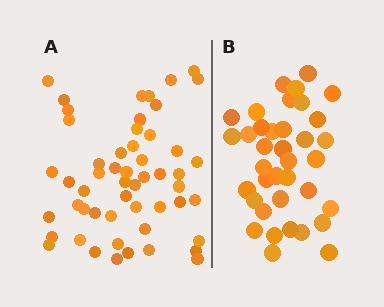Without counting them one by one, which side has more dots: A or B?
Region A (the left region) has more dots.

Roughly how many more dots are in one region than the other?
Region A has approximately 15 more dots than region B.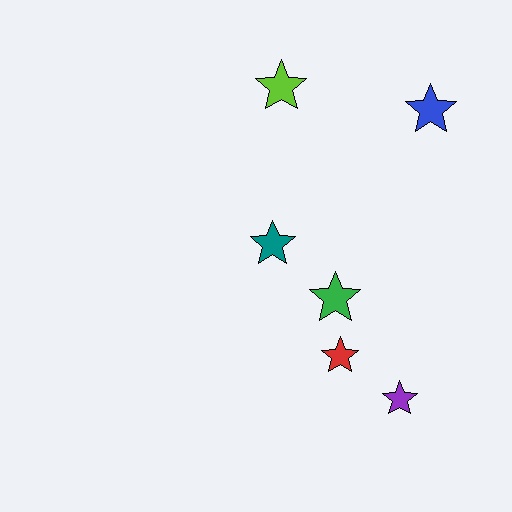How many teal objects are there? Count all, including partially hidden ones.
There is 1 teal object.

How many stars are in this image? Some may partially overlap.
There are 6 stars.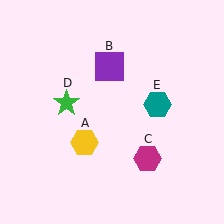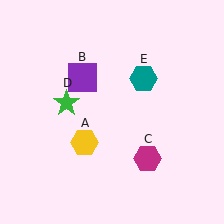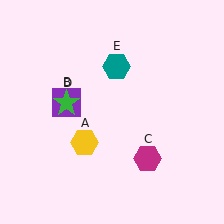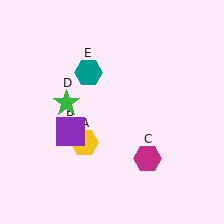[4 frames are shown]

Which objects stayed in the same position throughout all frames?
Yellow hexagon (object A) and magenta hexagon (object C) and green star (object D) remained stationary.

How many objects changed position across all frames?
2 objects changed position: purple square (object B), teal hexagon (object E).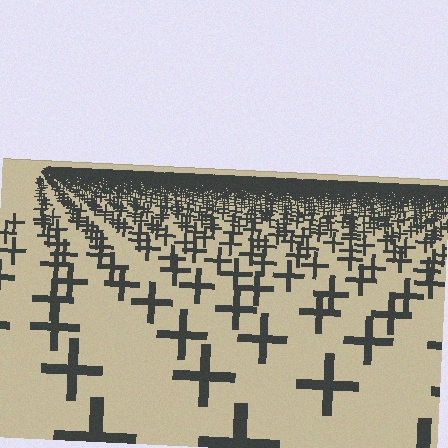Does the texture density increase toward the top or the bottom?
Density increases toward the top.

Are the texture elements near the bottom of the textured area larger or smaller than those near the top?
Larger. Near the bottom, elements are closer to the viewer and appear at a bigger on-screen size.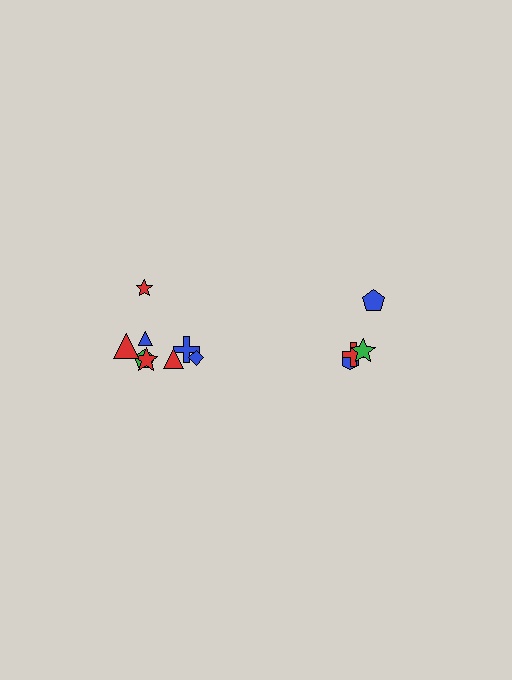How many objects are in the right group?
There are 4 objects.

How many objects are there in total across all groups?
There are 12 objects.